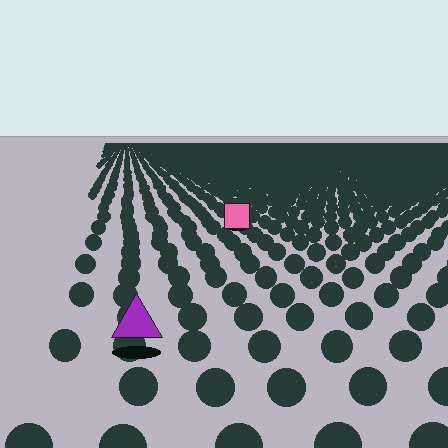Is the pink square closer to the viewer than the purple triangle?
No. The purple triangle is closer — you can tell from the texture gradient: the ground texture is coarser near it.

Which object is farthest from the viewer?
The pink square is farthest from the viewer. It appears smaller and the ground texture around it is denser.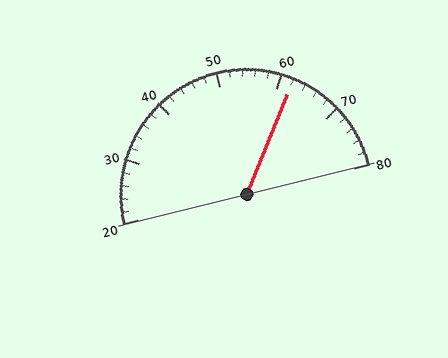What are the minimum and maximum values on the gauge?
The gauge ranges from 20 to 80.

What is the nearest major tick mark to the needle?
The nearest major tick mark is 60.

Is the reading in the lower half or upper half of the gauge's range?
The reading is in the upper half of the range (20 to 80).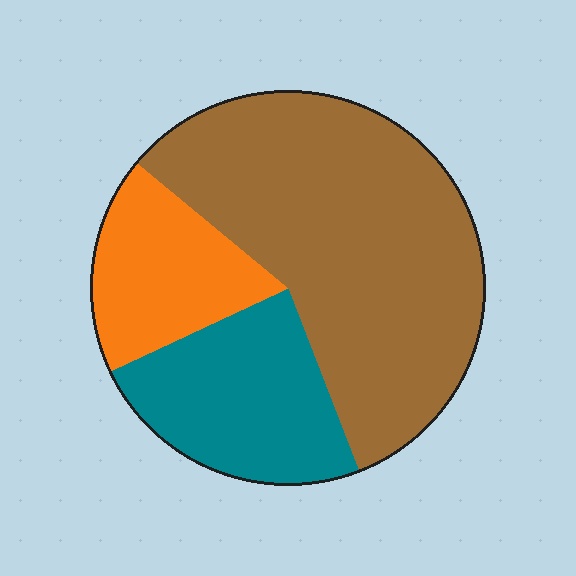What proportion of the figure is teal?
Teal covers roughly 25% of the figure.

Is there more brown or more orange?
Brown.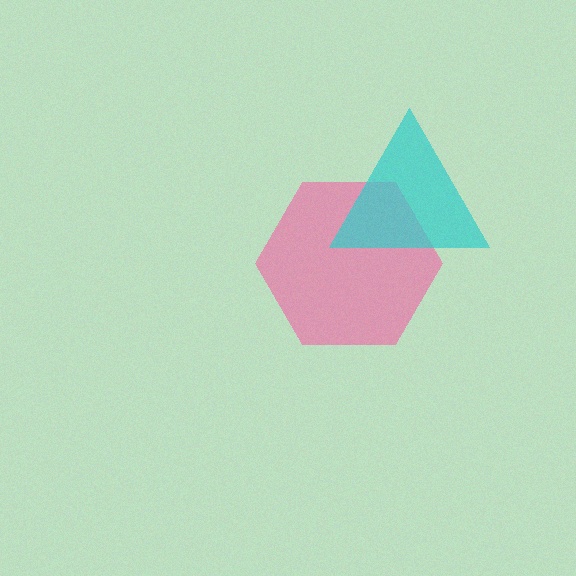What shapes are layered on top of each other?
The layered shapes are: a pink hexagon, a cyan triangle.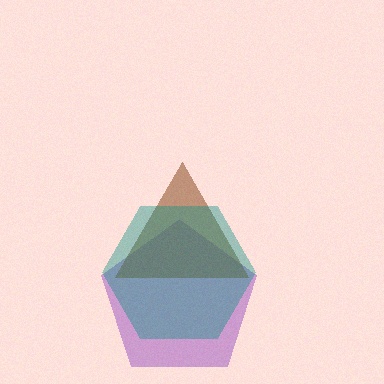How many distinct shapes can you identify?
There are 3 distinct shapes: a purple pentagon, a brown triangle, a teal hexagon.